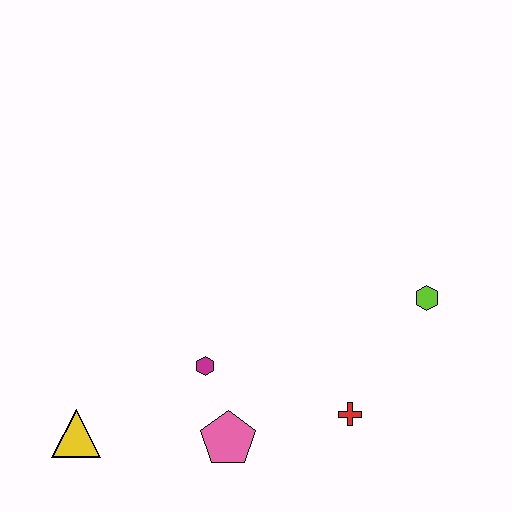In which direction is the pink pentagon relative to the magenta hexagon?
The pink pentagon is below the magenta hexagon.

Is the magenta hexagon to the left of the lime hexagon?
Yes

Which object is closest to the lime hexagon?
The red cross is closest to the lime hexagon.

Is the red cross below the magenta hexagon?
Yes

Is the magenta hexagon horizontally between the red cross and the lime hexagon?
No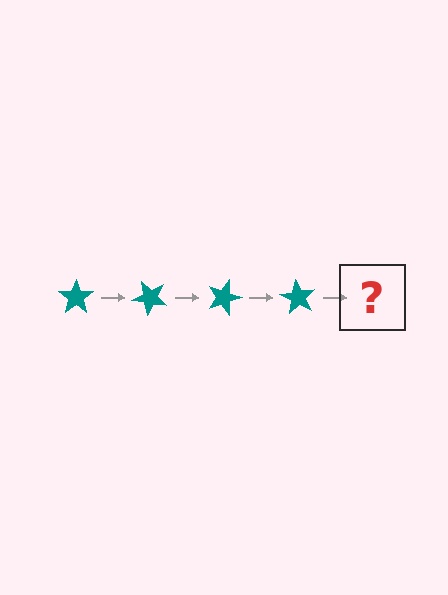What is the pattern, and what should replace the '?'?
The pattern is that the star rotates 45 degrees each step. The '?' should be a teal star rotated 180 degrees.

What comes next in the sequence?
The next element should be a teal star rotated 180 degrees.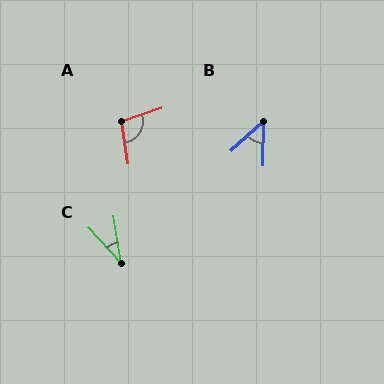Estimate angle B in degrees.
Approximately 47 degrees.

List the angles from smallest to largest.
C (34°), B (47°), A (99°).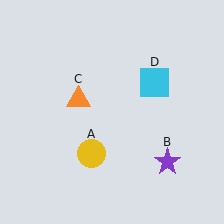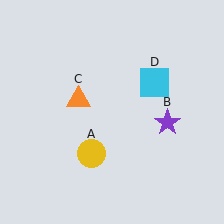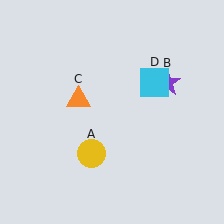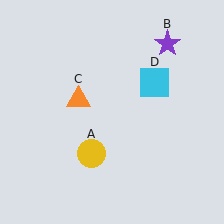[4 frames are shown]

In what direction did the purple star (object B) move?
The purple star (object B) moved up.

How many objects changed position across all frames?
1 object changed position: purple star (object B).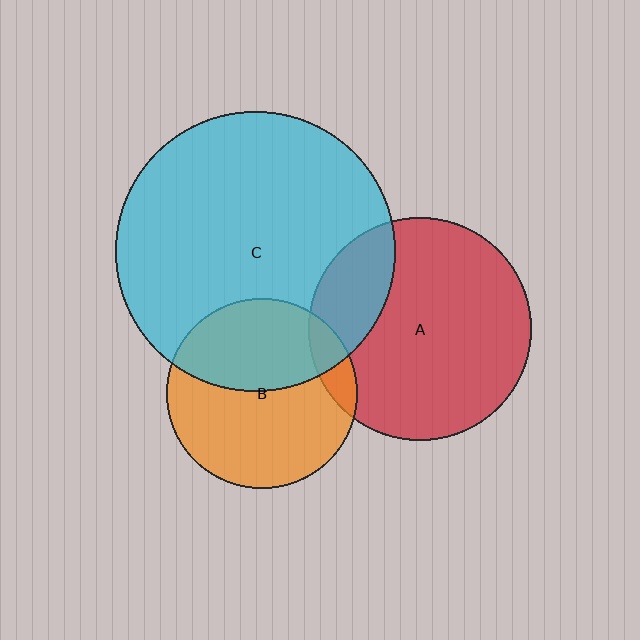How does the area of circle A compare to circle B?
Approximately 1.4 times.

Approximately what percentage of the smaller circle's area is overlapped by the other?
Approximately 10%.